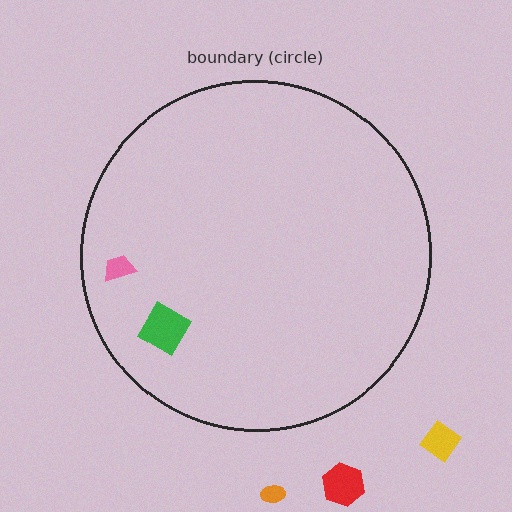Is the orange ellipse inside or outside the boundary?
Outside.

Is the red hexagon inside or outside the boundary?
Outside.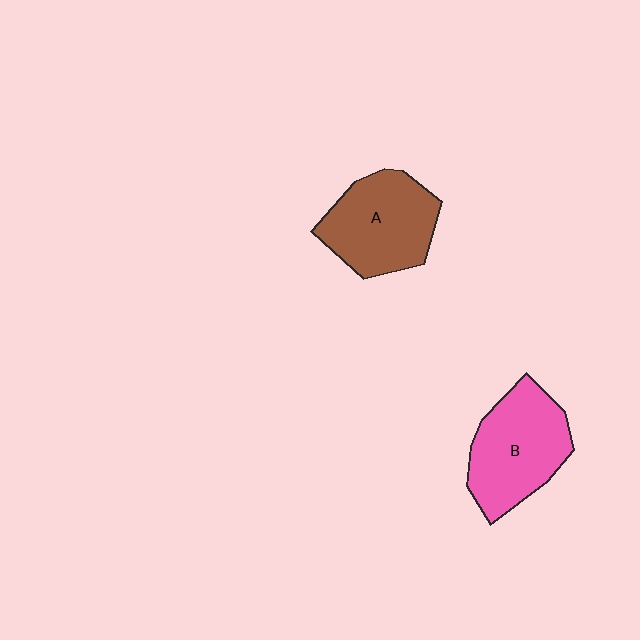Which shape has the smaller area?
Shape A (brown).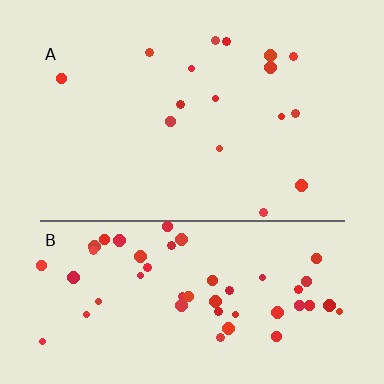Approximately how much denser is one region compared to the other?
Approximately 3.2× — region B over region A.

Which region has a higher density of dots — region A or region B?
B (the bottom).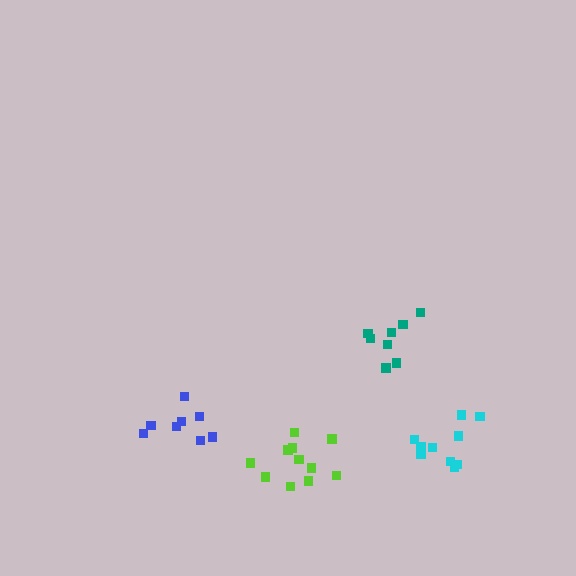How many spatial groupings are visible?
There are 4 spatial groupings.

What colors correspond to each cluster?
The clusters are colored: blue, cyan, lime, teal.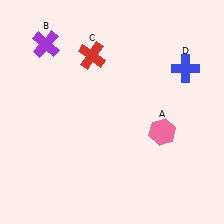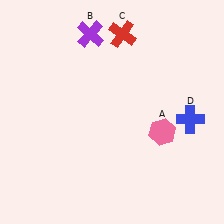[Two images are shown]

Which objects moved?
The objects that moved are: the purple cross (B), the red cross (C), the blue cross (D).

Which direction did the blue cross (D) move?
The blue cross (D) moved down.